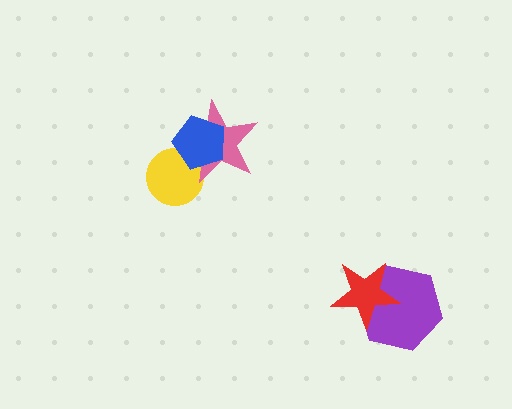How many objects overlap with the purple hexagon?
1 object overlaps with the purple hexagon.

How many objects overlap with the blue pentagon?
2 objects overlap with the blue pentagon.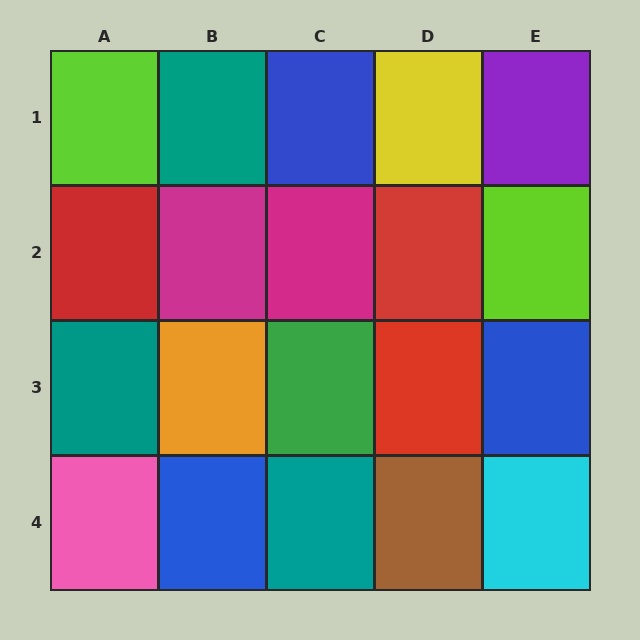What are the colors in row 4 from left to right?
Pink, blue, teal, brown, cyan.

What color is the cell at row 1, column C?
Blue.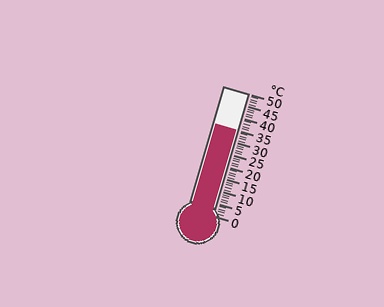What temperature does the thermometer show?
The thermometer shows approximately 35°C.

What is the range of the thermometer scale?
The thermometer scale ranges from 0°C to 50°C.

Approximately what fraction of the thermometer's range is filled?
The thermometer is filled to approximately 70% of its range.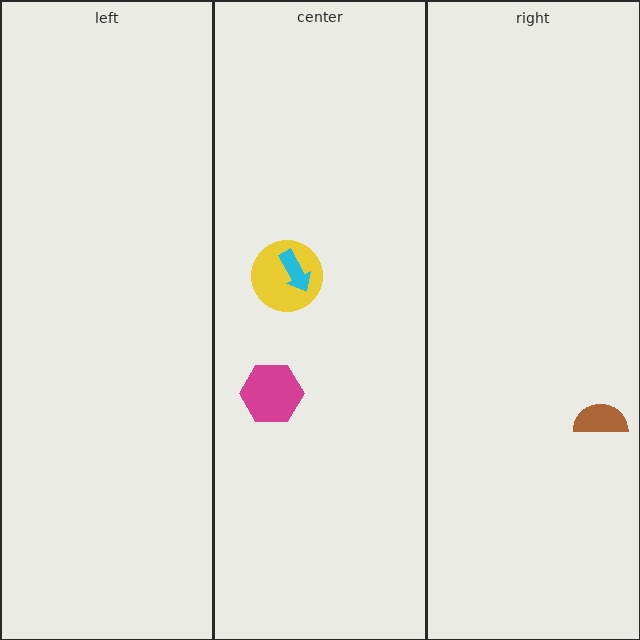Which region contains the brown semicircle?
The right region.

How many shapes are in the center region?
3.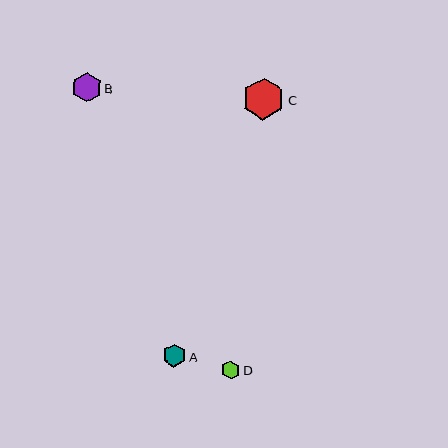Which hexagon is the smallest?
Hexagon D is the smallest with a size of approximately 19 pixels.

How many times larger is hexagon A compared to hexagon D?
Hexagon A is approximately 1.3 times the size of hexagon D.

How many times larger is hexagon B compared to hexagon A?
Hexagon B is approximately 1.2 times the size of hexagon A.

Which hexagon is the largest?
Hexagon C is the largest with a size of approximately 42 pixels.